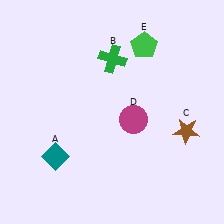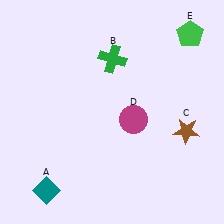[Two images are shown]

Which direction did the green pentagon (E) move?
The green pentagon (E) moved right.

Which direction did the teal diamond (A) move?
The teal diamond (A) moved down.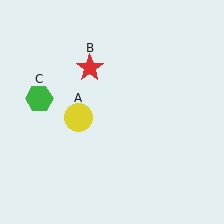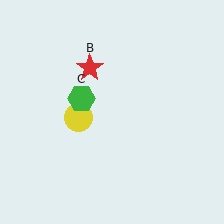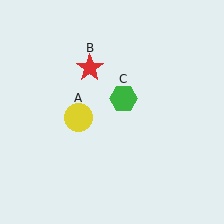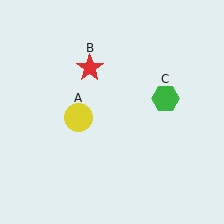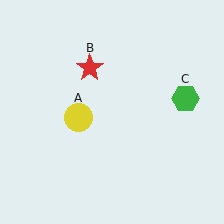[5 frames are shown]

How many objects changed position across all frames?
1 object changed position: green hexagon (object C).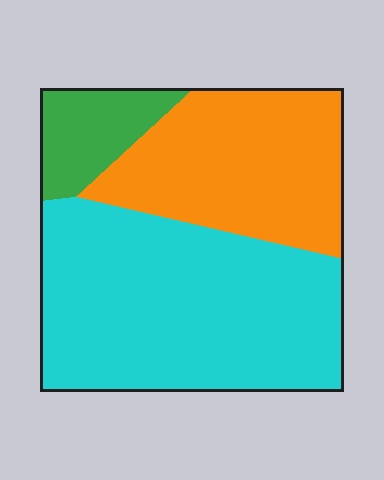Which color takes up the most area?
Cyan, at roughly 55%.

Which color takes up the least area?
Green, at roughly 10%.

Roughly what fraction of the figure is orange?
Orange covers 34% of the figure.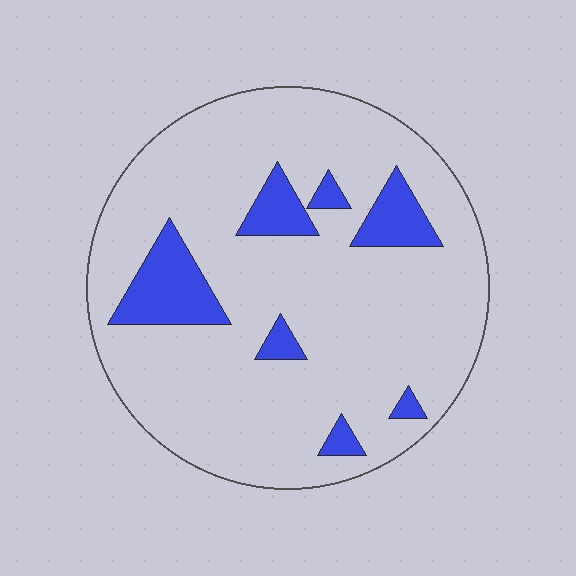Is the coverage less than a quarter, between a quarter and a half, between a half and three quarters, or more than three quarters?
Less than a quarter.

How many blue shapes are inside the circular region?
7.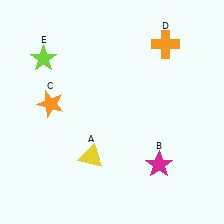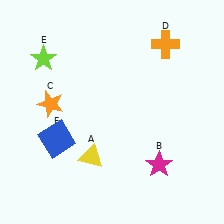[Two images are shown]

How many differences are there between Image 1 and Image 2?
There is 1 difference between the two images.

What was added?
A blue square (F) was added in Image 2.